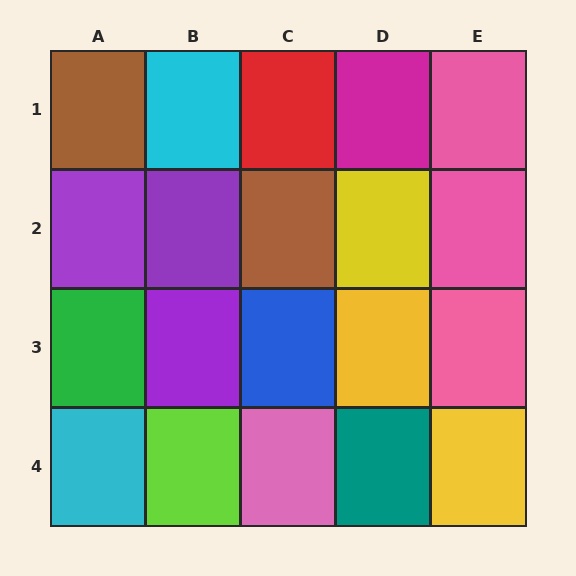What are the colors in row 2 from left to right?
Purple, purple, brown, yellow, pink.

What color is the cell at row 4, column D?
Teal.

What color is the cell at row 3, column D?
Yellow.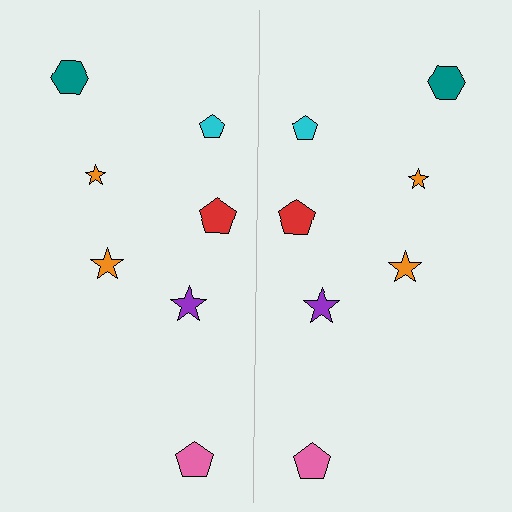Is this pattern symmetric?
Yes, this pattern has bilateral (reflection) symmetry.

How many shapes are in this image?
There are 14 shapes in this image.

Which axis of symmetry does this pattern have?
The pattern has a vertical axis of symmetry running through the center of the image.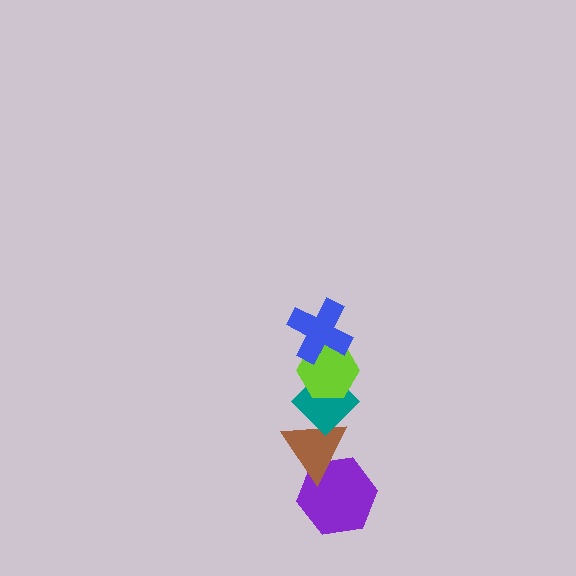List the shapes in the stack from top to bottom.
From top to bottom: the blue cross, the lime hexagon, the teal diamond, the brown triangle, the purple hexagon.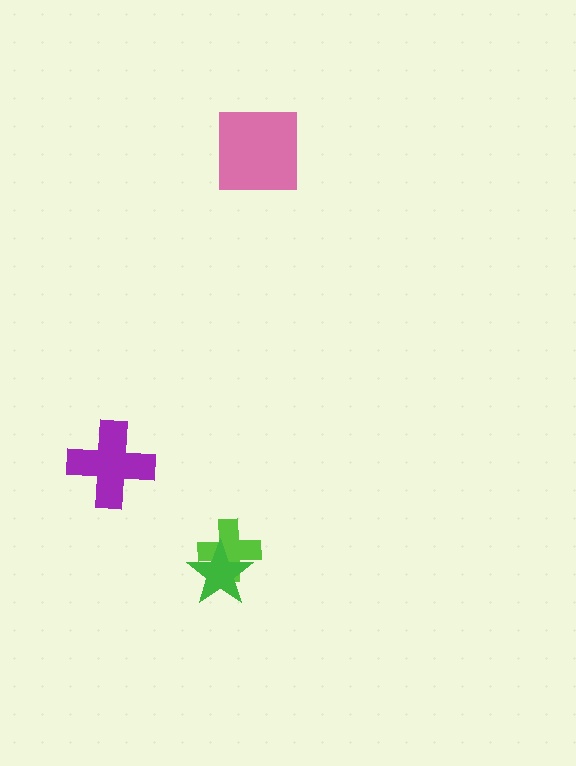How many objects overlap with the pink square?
0 objects overlap with the pink square.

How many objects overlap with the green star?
1 object overlaps with the green star.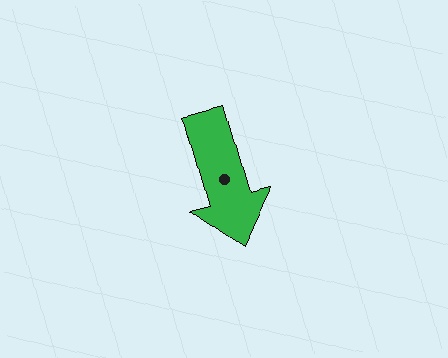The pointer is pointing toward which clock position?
Roughly 5 o'clock.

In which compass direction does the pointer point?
South.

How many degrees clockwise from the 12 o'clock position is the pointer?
Approximately 165 degrees.